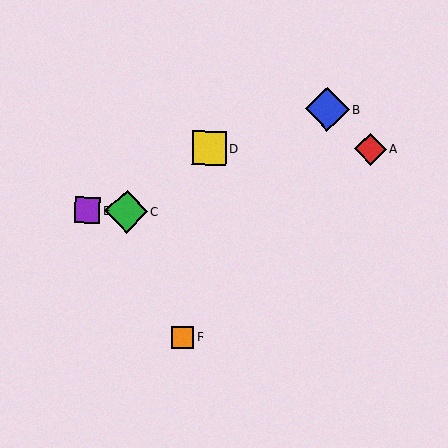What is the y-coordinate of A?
Object A is at y≈149.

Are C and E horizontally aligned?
Yes, both are at y≈211.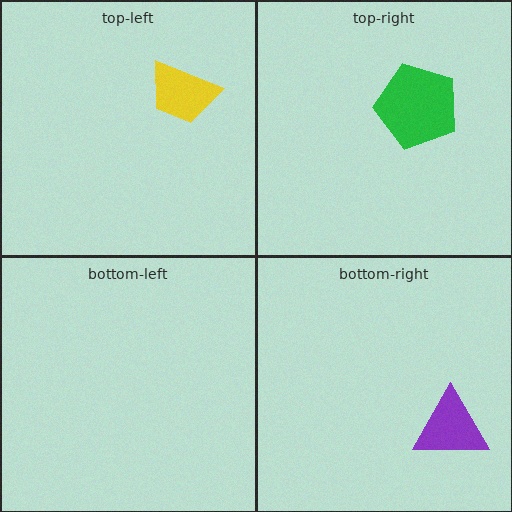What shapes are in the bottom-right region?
The purple triangle.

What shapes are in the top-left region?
The yellow trapezoid.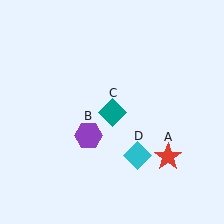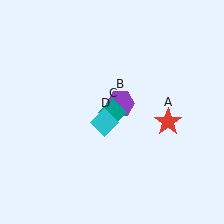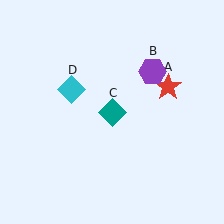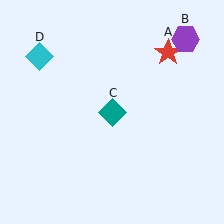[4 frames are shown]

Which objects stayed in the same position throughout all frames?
Teal diamond (object C) remained stationary.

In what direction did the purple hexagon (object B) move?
The purple hexagon (object B) moved up and to the right.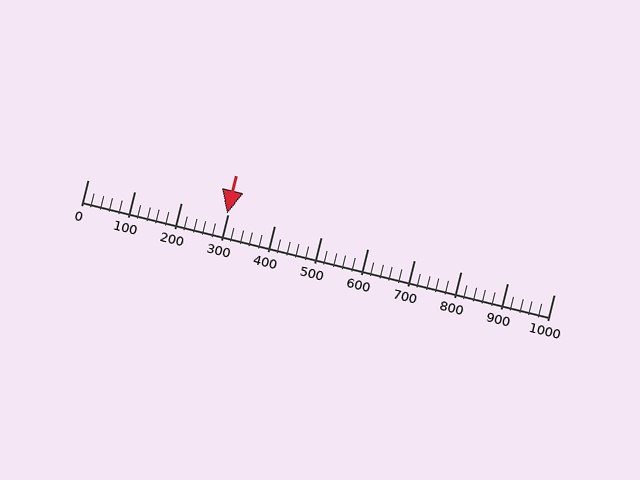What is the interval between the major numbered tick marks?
The major tick marks are spaced 100 units apart.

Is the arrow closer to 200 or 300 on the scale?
The arrow is closer to 300.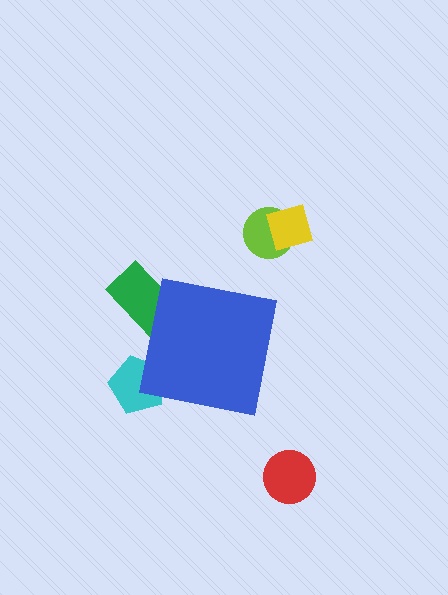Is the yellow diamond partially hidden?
No, the yellow diamond is fully visible.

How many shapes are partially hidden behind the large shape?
2 shapes are partially hidden.